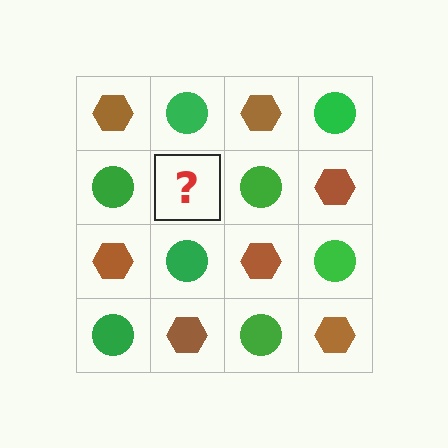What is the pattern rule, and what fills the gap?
The rule is that it alternates brown hexagon and green circle in a checkerboard pattern. The gap should be filled with a brown hexagon.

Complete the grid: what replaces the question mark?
The question mark should be replaced with a brown hexagon.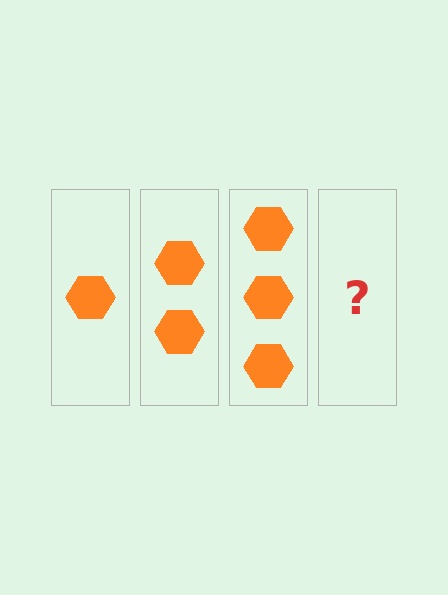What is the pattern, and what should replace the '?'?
The pattern is that each step adds one more hexagon. The '?' should be 4 hexagons.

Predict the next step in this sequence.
The next step is 4 hexagons.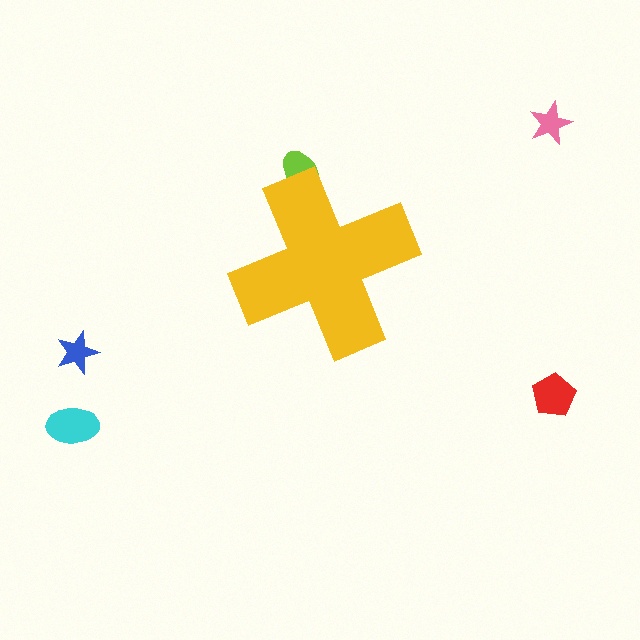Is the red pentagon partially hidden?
No, the red pentagon is fully visible.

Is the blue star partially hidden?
No, the blue star is fully visible.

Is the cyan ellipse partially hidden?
No, the cyan ellipse is fully visible.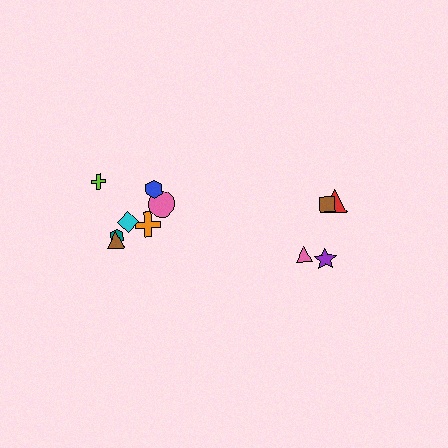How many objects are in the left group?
There are 7 objects.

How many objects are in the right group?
There are 4 objects.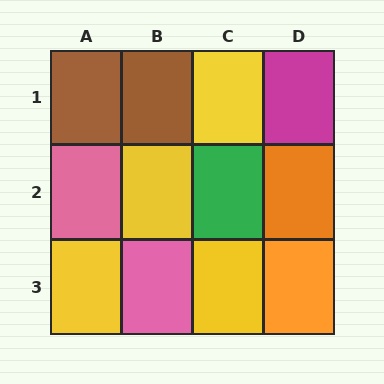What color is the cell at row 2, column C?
Green.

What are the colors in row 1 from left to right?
Brown, brown, yellow, magenta.